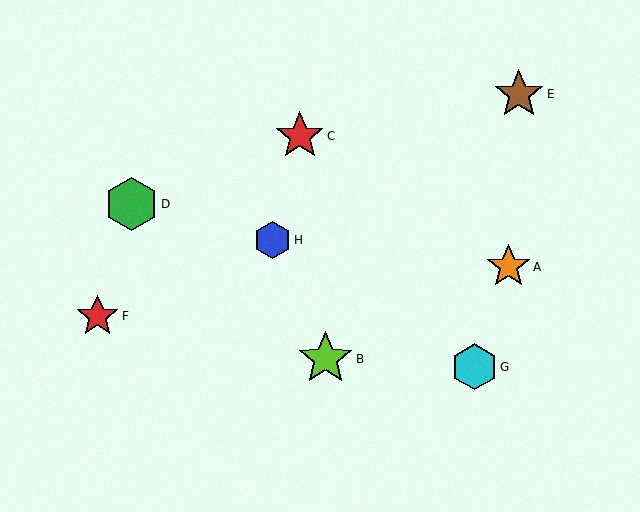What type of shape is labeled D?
Shape D is a green hexagon.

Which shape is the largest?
The lime star (labeled B) is the largest.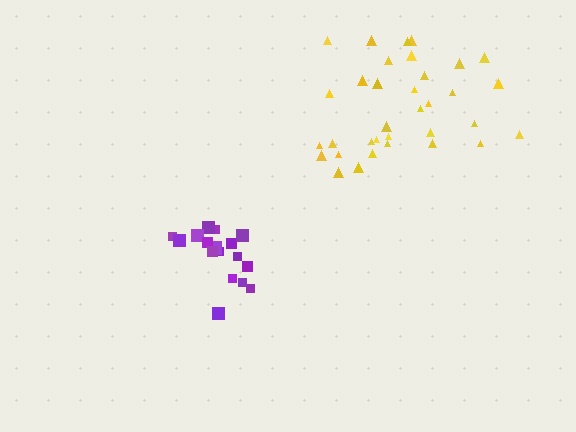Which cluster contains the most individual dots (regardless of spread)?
Yellow (34).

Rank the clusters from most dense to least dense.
purple, yellow.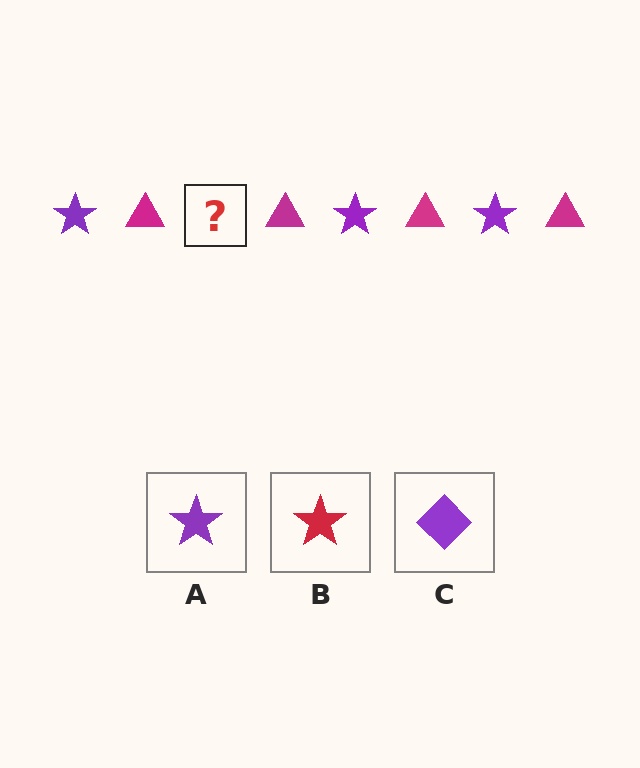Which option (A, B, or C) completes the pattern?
A.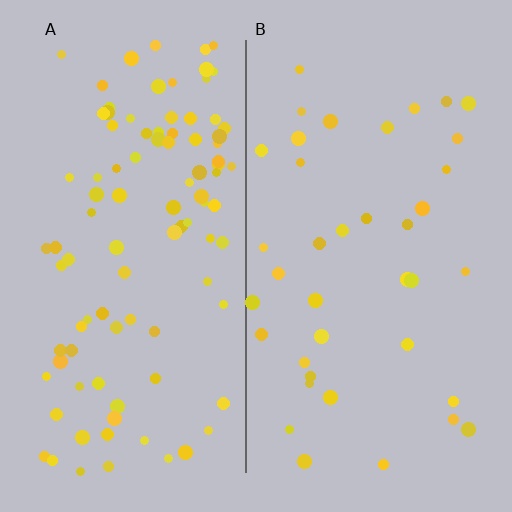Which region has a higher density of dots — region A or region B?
A (the left).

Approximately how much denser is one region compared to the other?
Approximately 2.5× — region A over region B.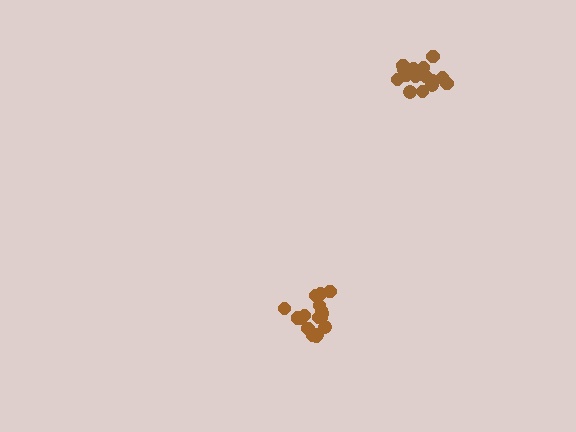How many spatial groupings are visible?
There are 2 spatial groupings.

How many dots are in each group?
Group 1: 19 dots, Group 2: 17 dots (36 total).